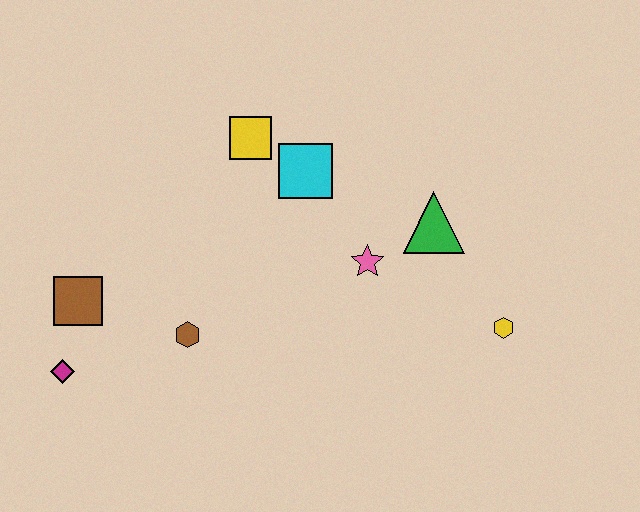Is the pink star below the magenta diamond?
No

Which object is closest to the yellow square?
The cyan square is closest to the yellow square.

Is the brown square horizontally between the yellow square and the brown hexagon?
No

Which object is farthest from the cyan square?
The magenta diamond is farthest from the cyan square.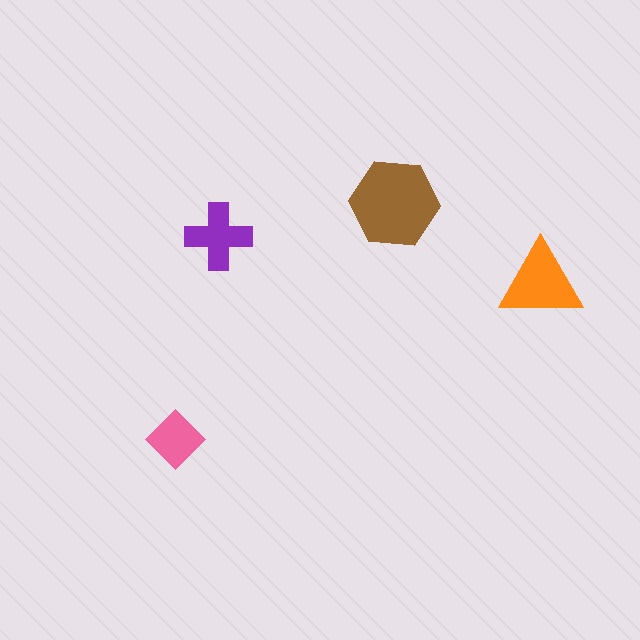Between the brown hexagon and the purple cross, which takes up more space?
The brown hexagon.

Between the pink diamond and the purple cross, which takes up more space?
The purple cross.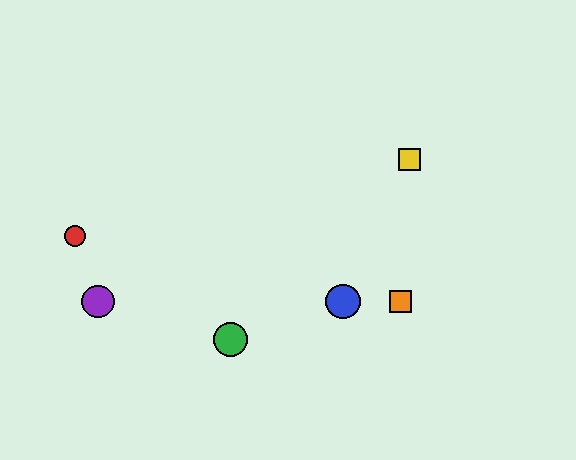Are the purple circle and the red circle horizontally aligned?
No, the purple circle is at y≈302 and the red circle is at y≈236.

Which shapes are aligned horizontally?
The blue circle, the purple circle, the orange square are aligned horizontally.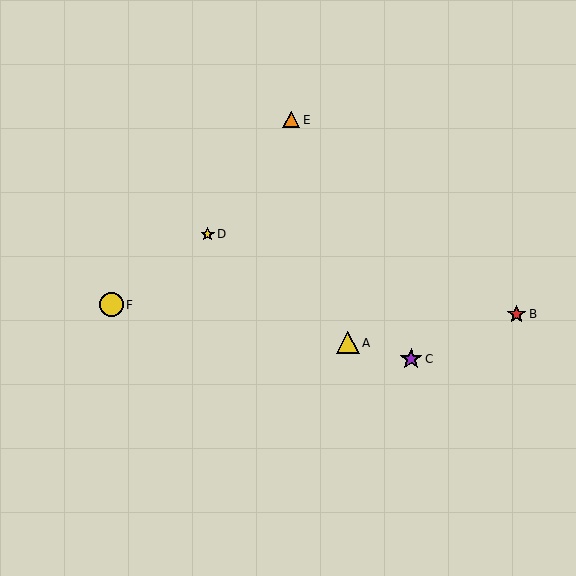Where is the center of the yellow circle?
The center of the yellow circle is at (111, 305).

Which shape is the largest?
The yellow circle (labeled F) is the largest.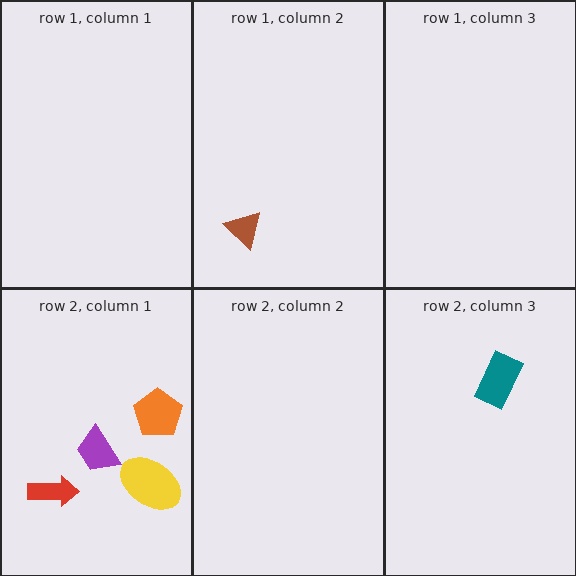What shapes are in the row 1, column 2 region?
The brown triangle.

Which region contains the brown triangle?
The row 1, column 2 region.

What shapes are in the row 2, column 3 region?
The teal rectangle.